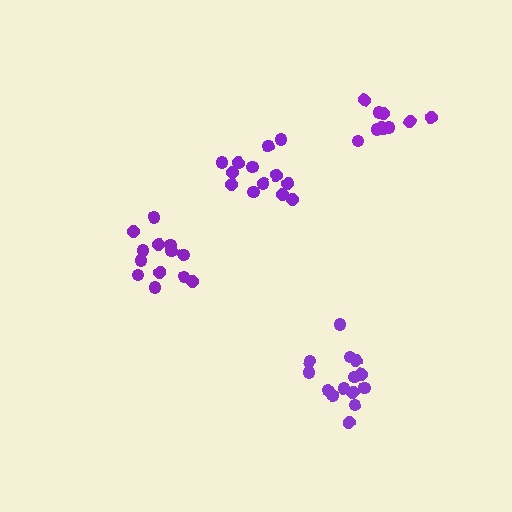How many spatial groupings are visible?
There are 4 spatial groupings.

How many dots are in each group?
Group 1: 10 dots, Group 2: 14 dots, Group 3: 13 dots, Group 4: 13 dots (50 total).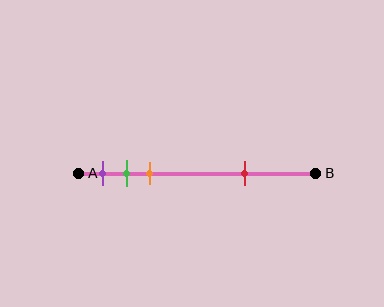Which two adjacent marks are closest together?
The green and orange marks are the closest adjacent pair.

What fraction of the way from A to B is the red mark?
The red mark is approximately 70% (0.7) of the way from A to B.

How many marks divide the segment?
There are 4 marks dividing the segment.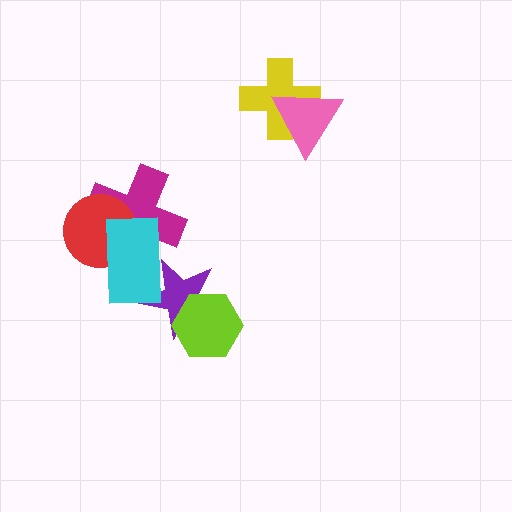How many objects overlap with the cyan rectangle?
3 objects overlap with the cyan rectangle.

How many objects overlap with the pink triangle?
1 object overlaps with the pink triangle.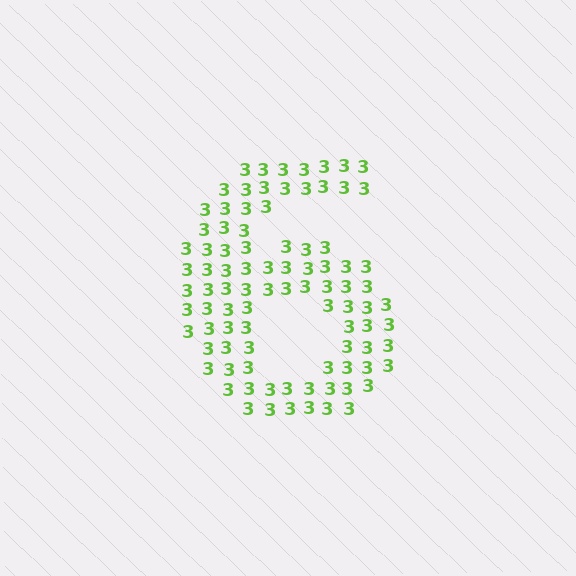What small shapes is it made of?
It is made of small digit 3's.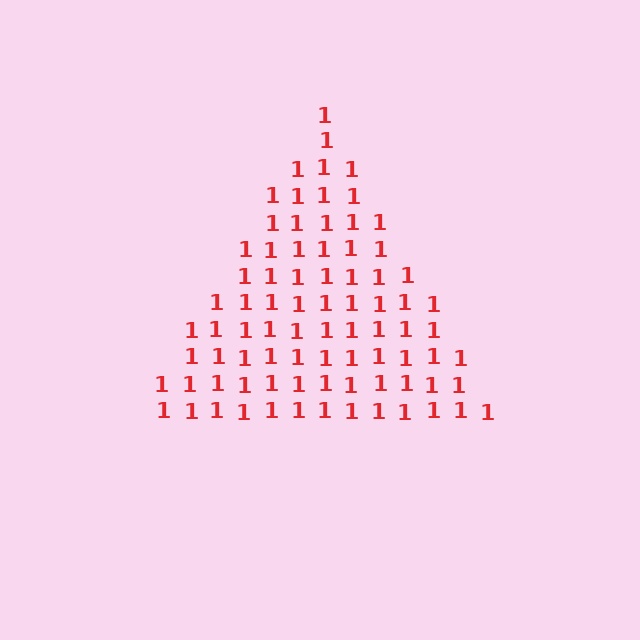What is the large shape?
The large shape is a triangle.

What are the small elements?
The small elements are digit 1's.